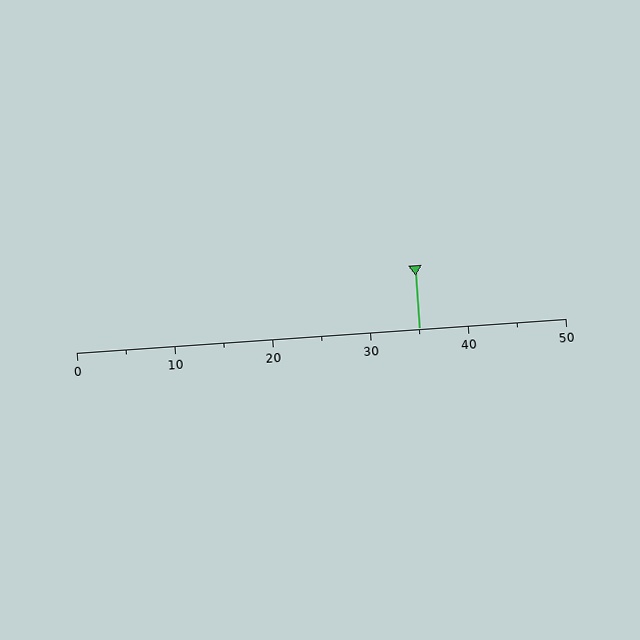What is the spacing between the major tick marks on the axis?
The major ticks are spaced 10 apart.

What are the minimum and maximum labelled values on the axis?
The axis runs from 0 to 50.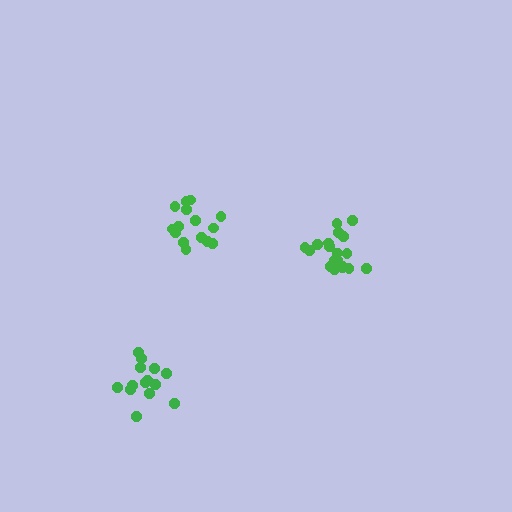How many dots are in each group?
Group 1: 19 dots, Group 2: 15 dots, Group 3: 14 dots (48 total).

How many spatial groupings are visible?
There are 3 spatial groupings.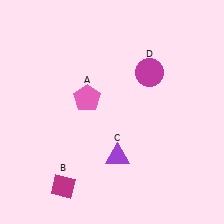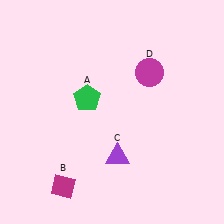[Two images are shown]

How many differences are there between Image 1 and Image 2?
There is 1 difference between the two images.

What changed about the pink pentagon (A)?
In Image 1, A is pink. In Image 2, it changed to green.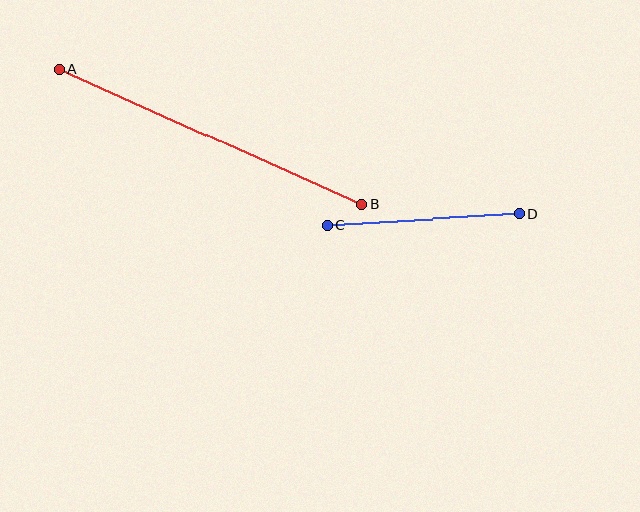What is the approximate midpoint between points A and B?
The midpoint is at approximately (210, 137) pixels.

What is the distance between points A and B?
The distance is approximately 331 pixels.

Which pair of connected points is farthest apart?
Points A and B are farthest apart.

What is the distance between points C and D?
The distance is approximately 192 pixels.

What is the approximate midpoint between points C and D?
The midpoint is at approximately (423, 220) pixels.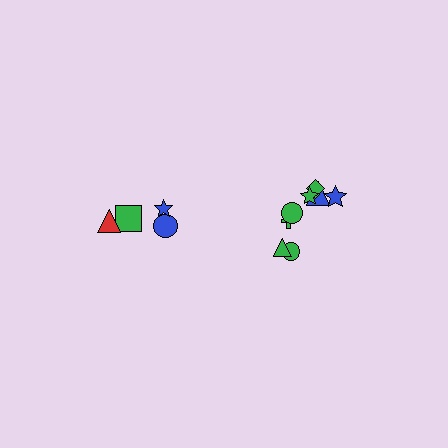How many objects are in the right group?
There are 8 objects.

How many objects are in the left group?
There are 4 objects.